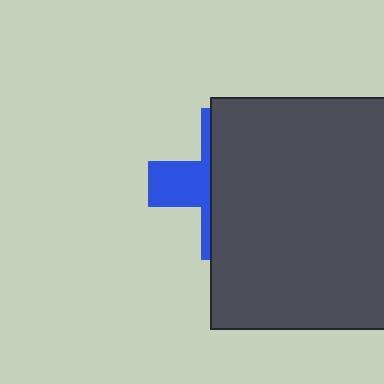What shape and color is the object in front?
The object in front is a dark gray rectangle.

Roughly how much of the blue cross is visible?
A small part of it is visible (roughly 31%).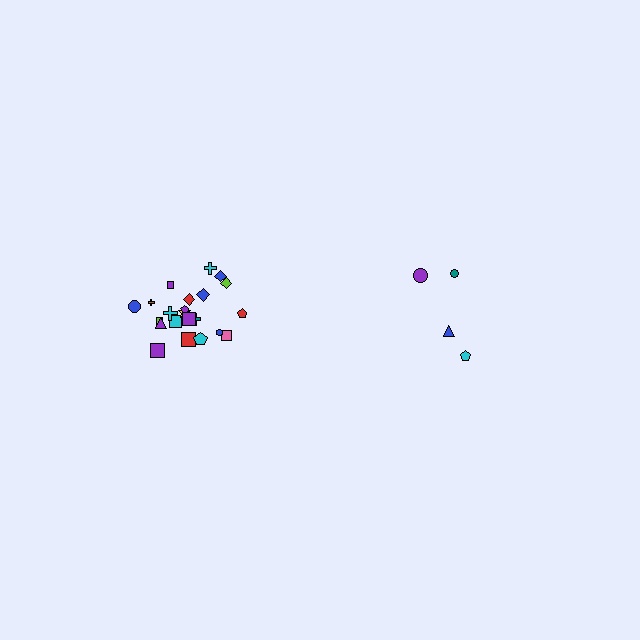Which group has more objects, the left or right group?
The left group.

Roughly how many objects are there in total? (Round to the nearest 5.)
Roughly 25 objects in total.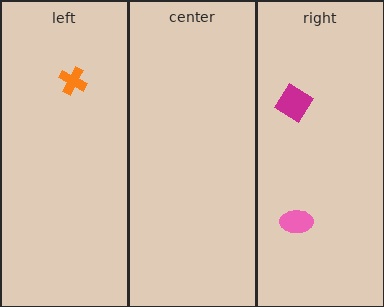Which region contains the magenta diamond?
The right region.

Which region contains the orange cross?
The left region.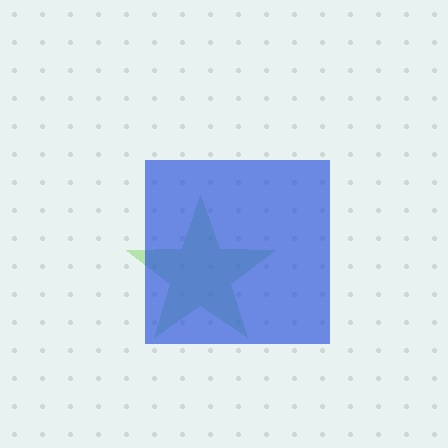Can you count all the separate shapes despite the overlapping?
Yes, there are 2 separate shapes.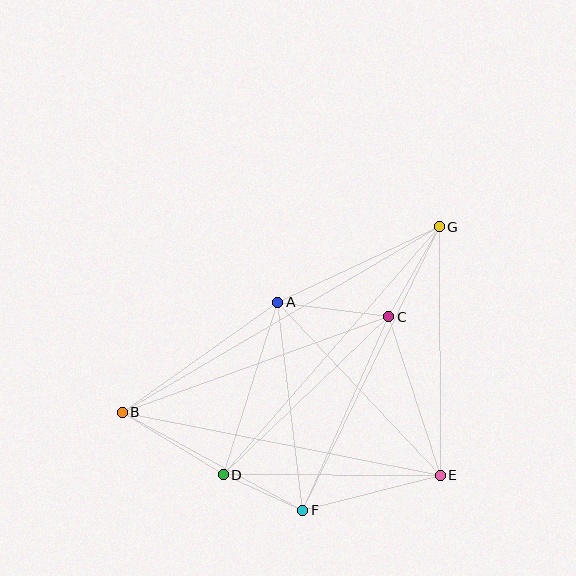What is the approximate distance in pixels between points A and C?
The distance between A and C is approximately 112 pixels.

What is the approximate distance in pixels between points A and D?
The distance between A and D is approximately 181 pixels.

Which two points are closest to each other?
Points D and F are closest to each other.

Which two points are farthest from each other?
Points B and G are farthest from each other.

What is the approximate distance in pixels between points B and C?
The distance between B and C is approximately 283 pixels.